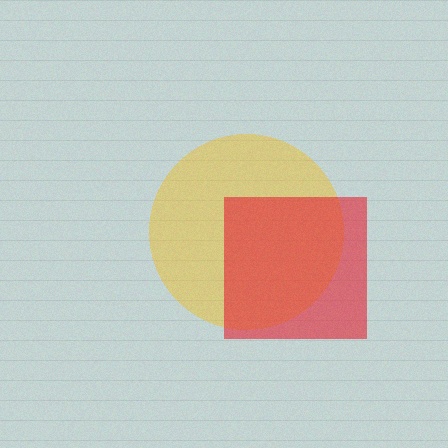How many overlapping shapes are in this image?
There are 2 overlapping shapes in the image.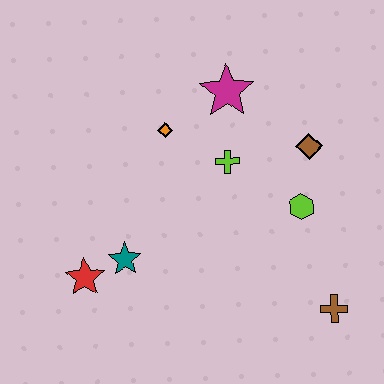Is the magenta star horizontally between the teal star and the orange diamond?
No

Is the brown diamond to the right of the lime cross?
Yes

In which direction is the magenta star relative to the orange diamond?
The magenta star is to the right of the orange diamond.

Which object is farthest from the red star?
The brown diamond is farthest from the red star.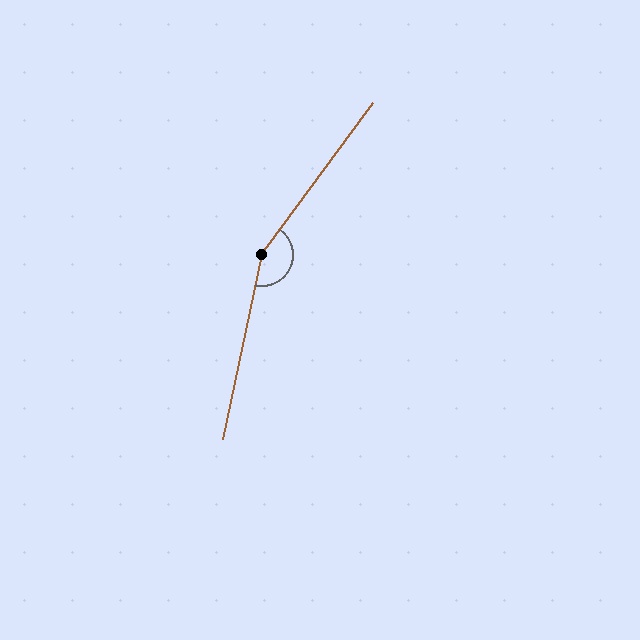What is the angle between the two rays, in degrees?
Approximately 156 degrees.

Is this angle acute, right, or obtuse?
It is obtuse.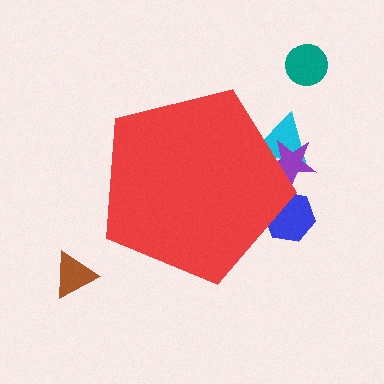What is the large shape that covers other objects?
A red pentagon.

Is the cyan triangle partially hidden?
Yes, the cyan triangle is partially hidden behind the red pentagon.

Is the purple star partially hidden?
Yes, the purple star is partially hidden behind the red pentagon.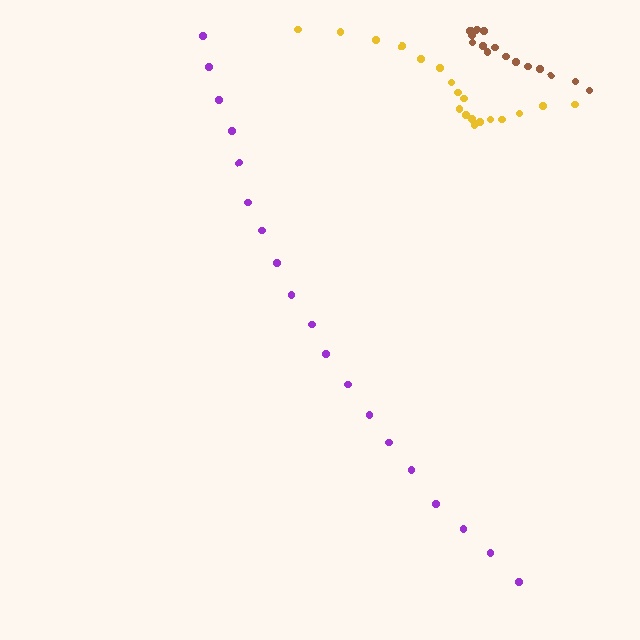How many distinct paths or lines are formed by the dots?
There are 3 distinct paths.